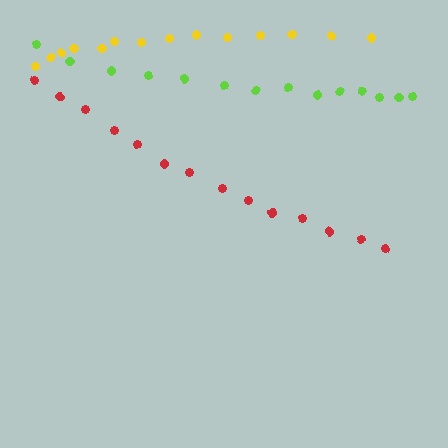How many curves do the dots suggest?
There are 3 distinct paths.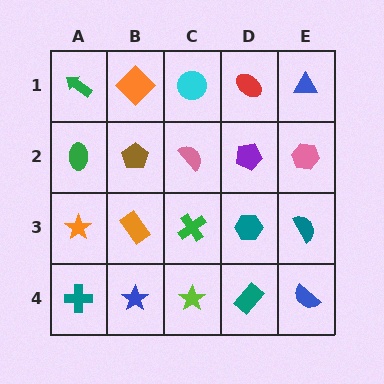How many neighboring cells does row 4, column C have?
3.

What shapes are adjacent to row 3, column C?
A pink semicircle (row 2, column C), a lime star (row 4, column C), an orange rectangle (row 3, column B), a teal hexagon (row 3, column D).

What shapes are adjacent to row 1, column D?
A purple pentagon (row 2, column D), a cyan circle (row 1, column C), a blue triangle (row 1, column E).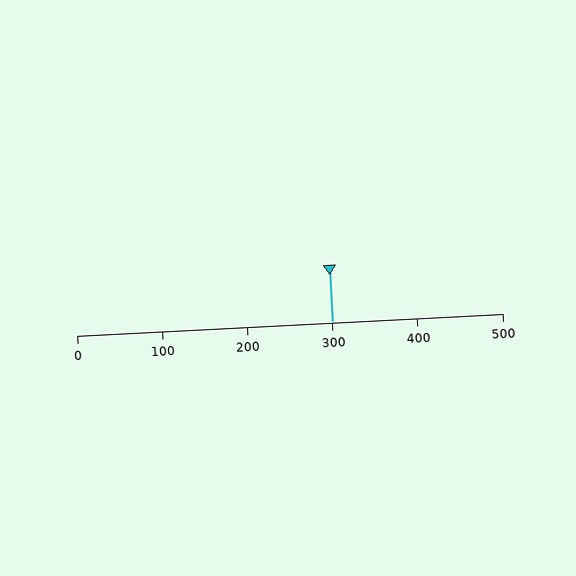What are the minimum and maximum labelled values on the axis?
The axis runs from 0 to 500.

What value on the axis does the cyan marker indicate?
The marker indicates approximately 300.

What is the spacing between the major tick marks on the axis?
The major ticks are spaced 100 apart.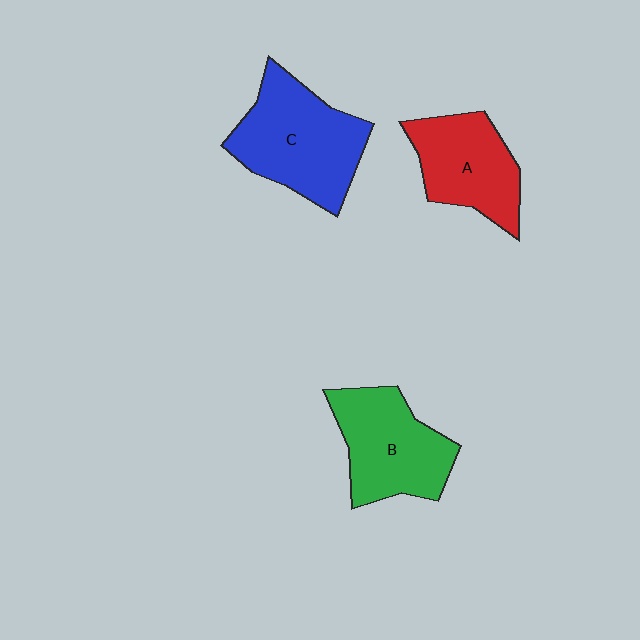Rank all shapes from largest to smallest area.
From largest to smallest: C (blue), B (green), A (red).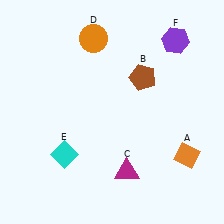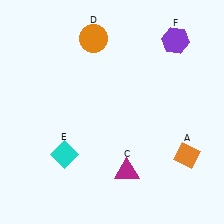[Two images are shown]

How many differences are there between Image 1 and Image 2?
There is 1 difference between the two images.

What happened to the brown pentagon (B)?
The brown pentagon (B) was removed in Image 2. It was in the top-right area of Image 1.